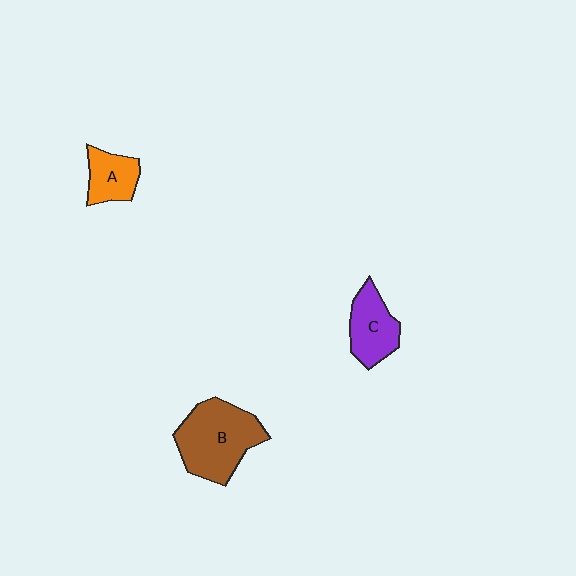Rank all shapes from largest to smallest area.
From largest to smallest: B (brown), C (purple), A (orange).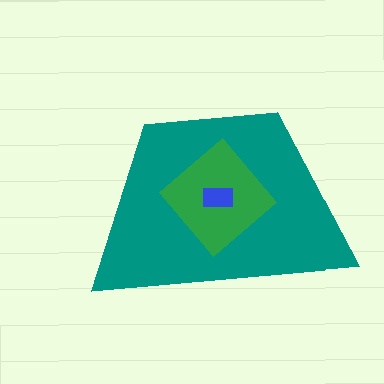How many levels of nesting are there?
3.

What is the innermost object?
The blue rectangle.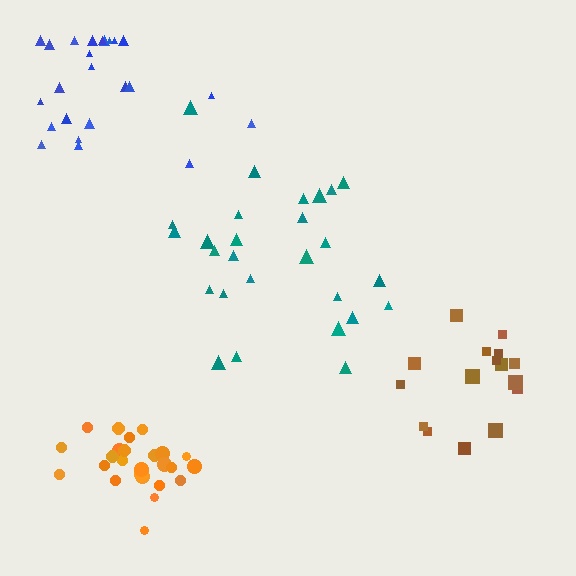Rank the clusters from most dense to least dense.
orange, brown, blue, teal.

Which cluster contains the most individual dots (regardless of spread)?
Teal (27).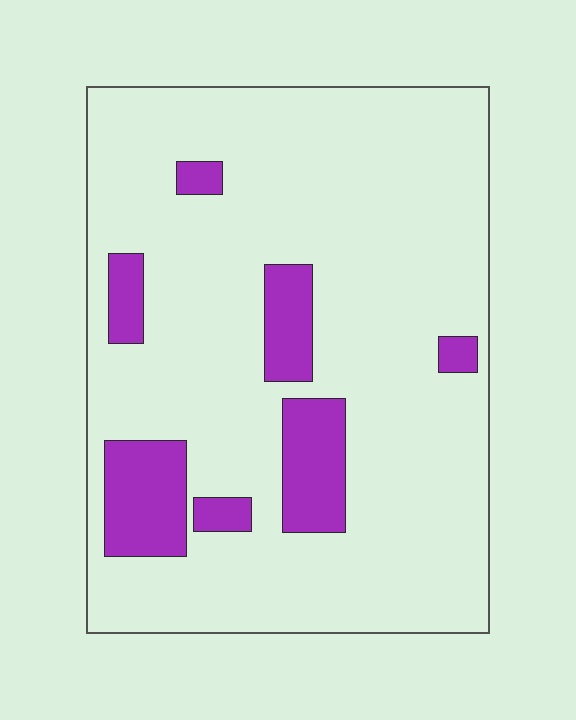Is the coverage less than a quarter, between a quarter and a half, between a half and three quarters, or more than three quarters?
Less than a quarter.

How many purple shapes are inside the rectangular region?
7.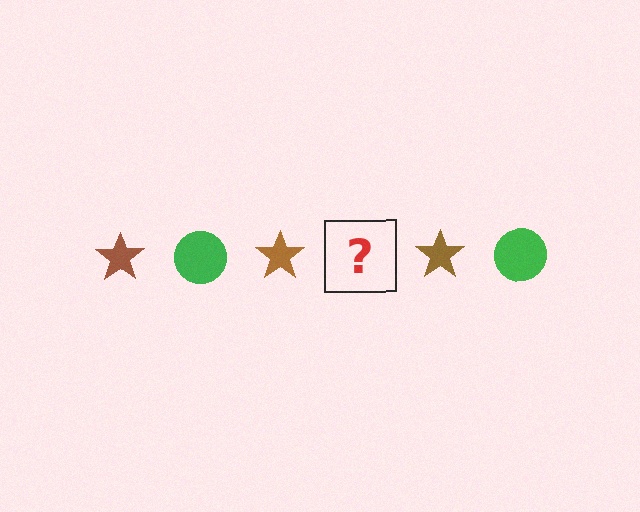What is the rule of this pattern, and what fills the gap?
The rule is that the pattern alternates between brown star and green circle. The gap should be filled with a green circle.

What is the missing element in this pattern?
The missing element is a green circle.